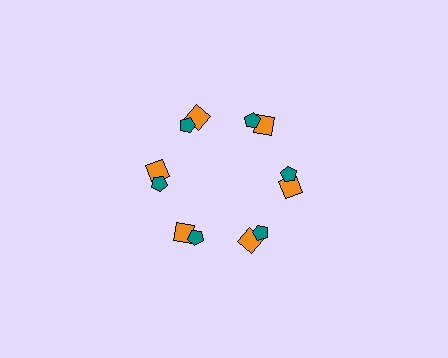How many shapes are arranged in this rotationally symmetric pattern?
There are 12 shapes, arranged in 6 groups of 2.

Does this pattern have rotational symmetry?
Yes, this pattern has 6-fold rotational symmetry. It looks the same after rotating 60 degrees around the center.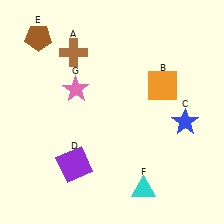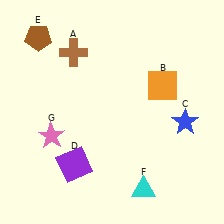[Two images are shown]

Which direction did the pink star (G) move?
The pink star (G) moved down.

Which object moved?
The pink star (G) moved down.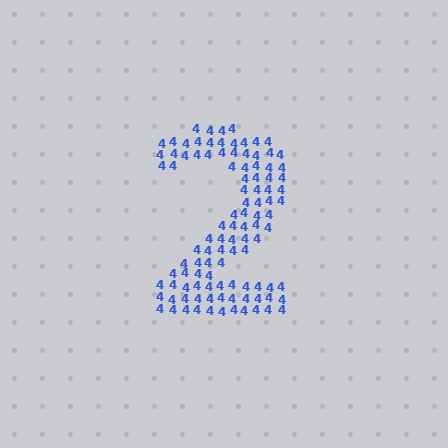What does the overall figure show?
The overall figure shows the digit 2.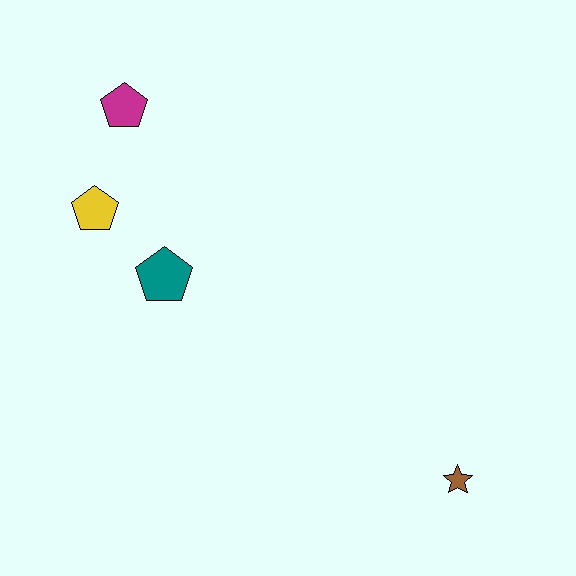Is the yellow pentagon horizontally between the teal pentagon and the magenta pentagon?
No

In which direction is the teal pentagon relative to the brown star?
The teal pentagon is to the left of the brown star.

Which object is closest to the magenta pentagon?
The yellow pentagon is closest to the magenta pentagon.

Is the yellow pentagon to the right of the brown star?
No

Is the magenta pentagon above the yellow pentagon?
Yes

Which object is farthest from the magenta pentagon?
The brown star is farthest from the magenta pentagon.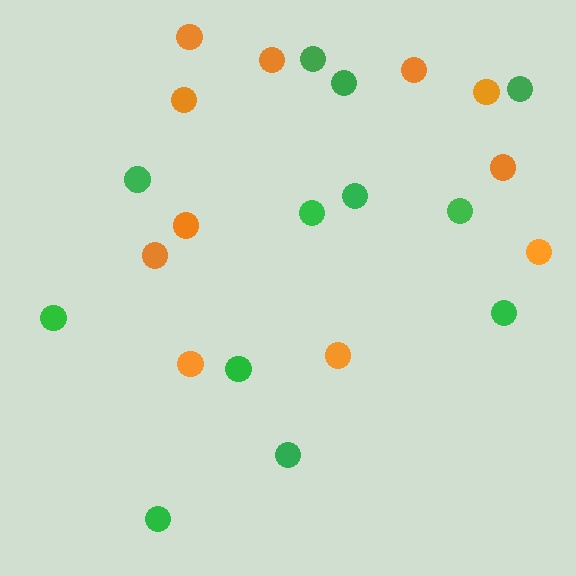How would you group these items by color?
There are 2 groups: one group of orange circles (11) and one group of green circles (12).